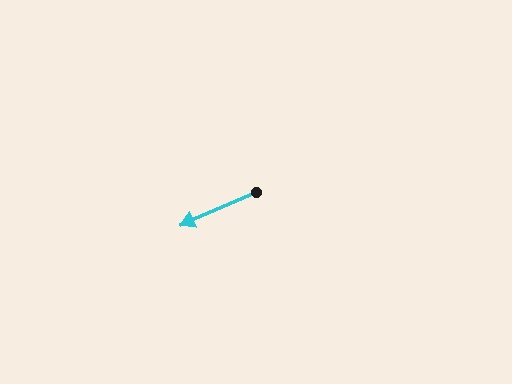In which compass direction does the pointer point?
Southwest.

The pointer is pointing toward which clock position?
Roughly 8 o'clock.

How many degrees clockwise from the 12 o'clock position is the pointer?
Approximately 246 degrees.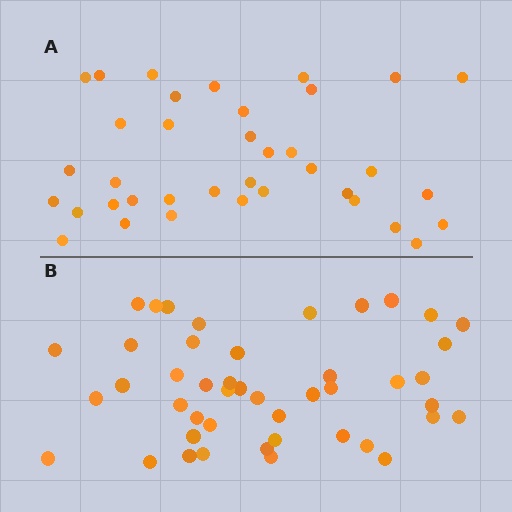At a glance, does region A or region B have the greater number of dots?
Region B (the bottom region) has more dots.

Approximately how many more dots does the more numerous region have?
Region B has roughly 8 or so more dots than region A.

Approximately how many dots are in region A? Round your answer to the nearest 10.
About 40 dots. (The exact count is 37, which rounds to 40.)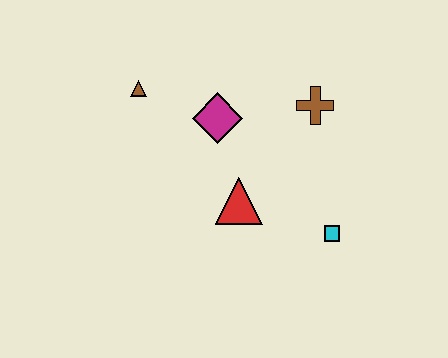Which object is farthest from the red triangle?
The brown triangle is farthest from the red triangle.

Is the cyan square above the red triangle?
No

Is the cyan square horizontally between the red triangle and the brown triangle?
No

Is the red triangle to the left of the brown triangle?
No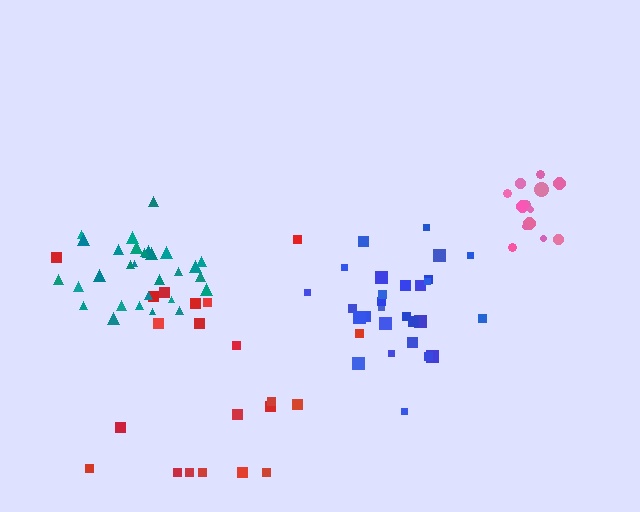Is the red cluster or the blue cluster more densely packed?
Blue.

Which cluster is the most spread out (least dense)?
Red.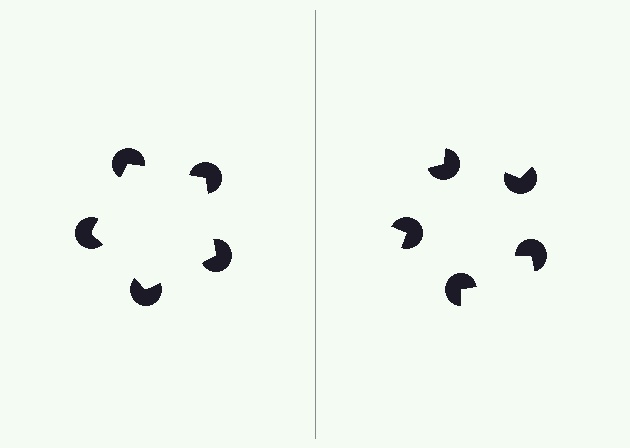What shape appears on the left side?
An illusory pentagon.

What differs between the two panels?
The pac-man discs are positioned identically on both sides; only the wedge orientations differ. On the left they align to a pentagon; on the right they are misaligned.